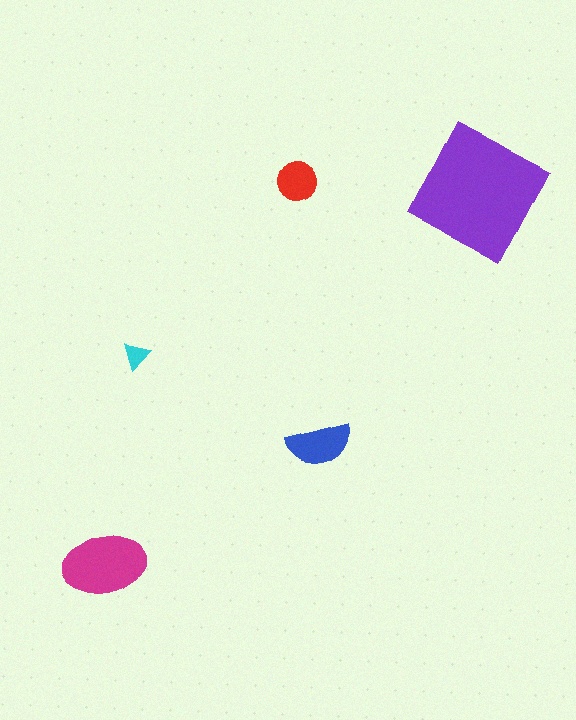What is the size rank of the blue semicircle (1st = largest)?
3rd.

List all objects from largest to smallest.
The purple square, the magenta ellipse, the blue semicircle, the red circle, the cyan triangle.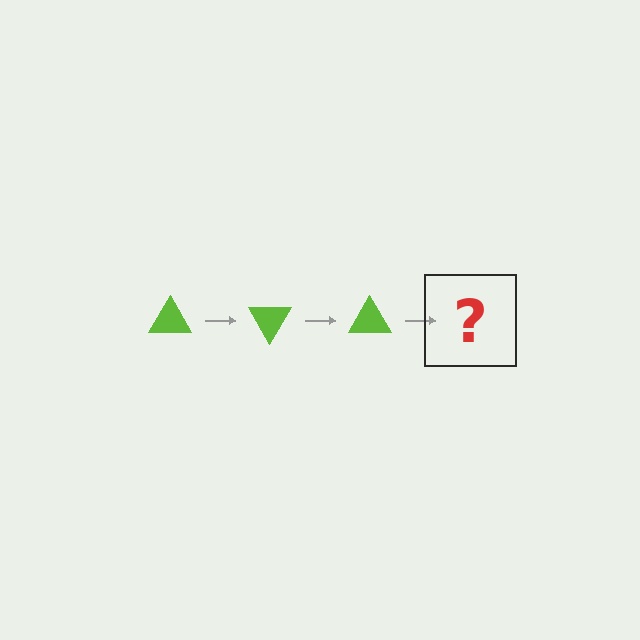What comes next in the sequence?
The next element should be a lime triangle rotated 180 degrees.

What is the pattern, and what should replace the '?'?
The pattern is that the triangle rotates 60 degrees each step. The '?' should be a lime triangle rotated 180 degrees.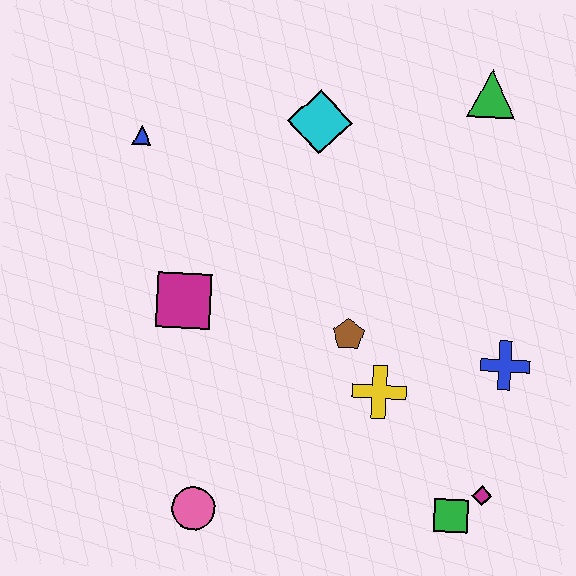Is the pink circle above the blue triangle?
No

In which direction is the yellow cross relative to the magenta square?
The yellow cross is to the right of the magenta square.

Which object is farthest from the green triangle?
The pink circle is farthest from the green triangle.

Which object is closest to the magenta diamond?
The green square is closest to the magenta diamond.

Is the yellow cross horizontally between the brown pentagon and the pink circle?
No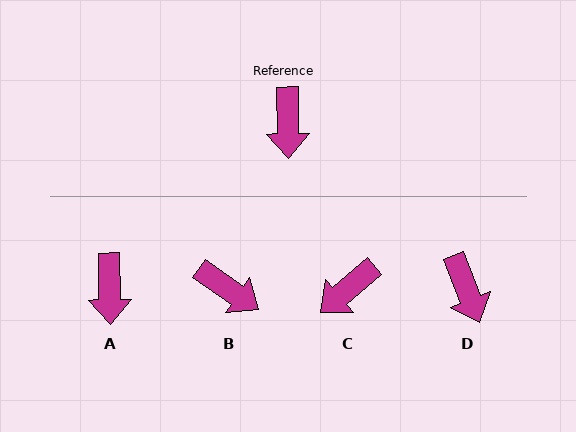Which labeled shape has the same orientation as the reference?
A.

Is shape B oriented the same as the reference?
No, it is off by about 54 degrees.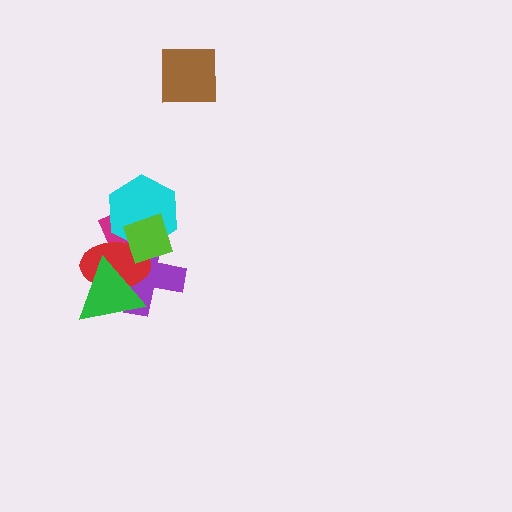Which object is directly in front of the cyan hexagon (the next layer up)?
The red ellipse is directly in front of the cyan hexagon.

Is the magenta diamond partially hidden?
Yes, it is partially covered by another shape.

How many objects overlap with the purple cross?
5 objects overlap with the purple cross.